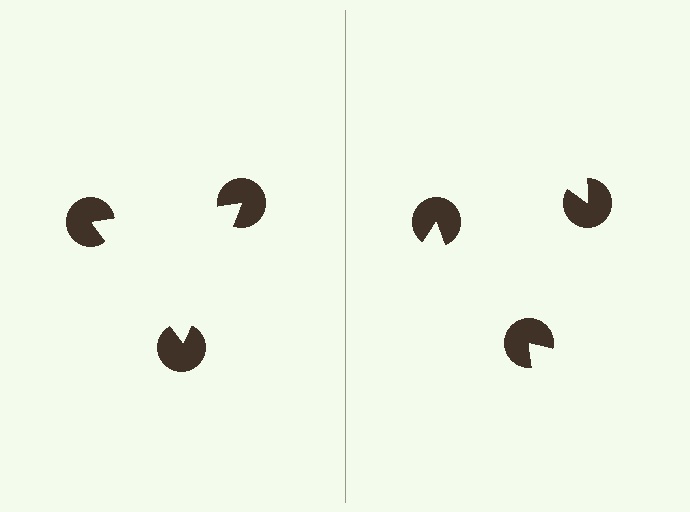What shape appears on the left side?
An illusory triangle.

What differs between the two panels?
The pac-man discs are positioned identically on both sides; only the wedge orientations differ. On the left they align to a triangle; on the right they are misaligned.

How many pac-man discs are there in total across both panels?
6 — 3 on each side.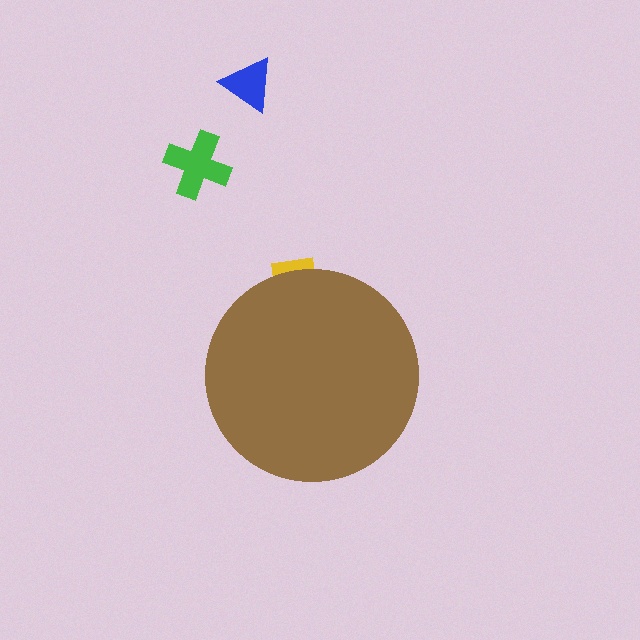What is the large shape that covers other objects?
A brown circle.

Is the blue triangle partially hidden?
No, the blue triangle is fully visible.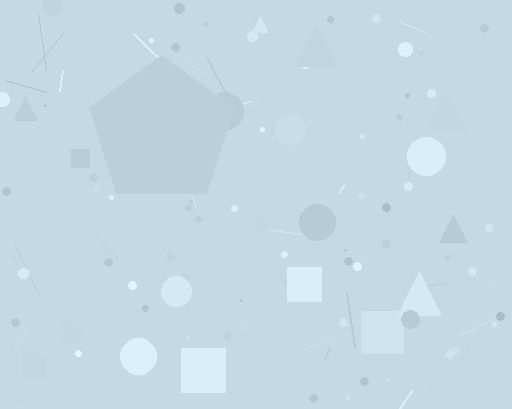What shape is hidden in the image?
A pentagon is hidden in the image.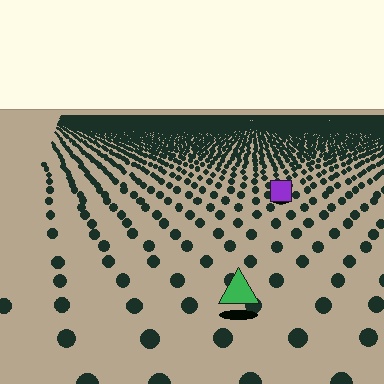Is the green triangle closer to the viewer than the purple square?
Yes. The green triangle is closer — you can tell from the texture gradient: the ground texture is coarser near it.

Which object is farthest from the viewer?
The purple square is farthest from the viewer. It appears smaller and the ground texture around it is denser.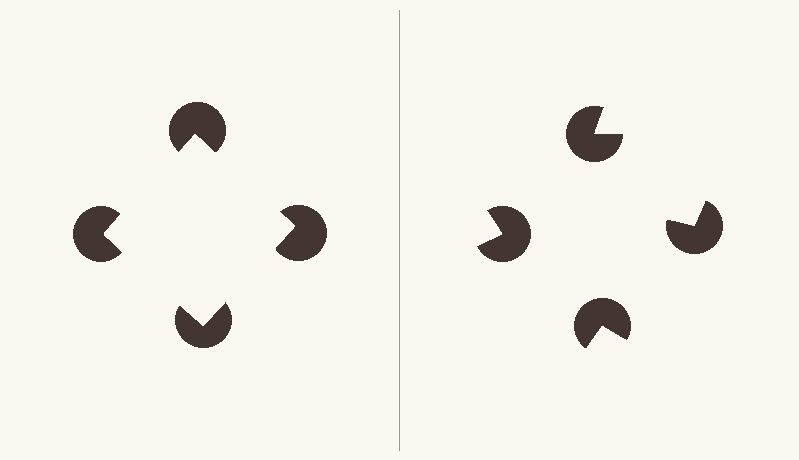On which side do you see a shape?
An illusory square appears on the left side. On the right side the wedge cuts are rotated, so no coherent shape forms.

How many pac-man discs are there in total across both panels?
8 — 4 on each side.